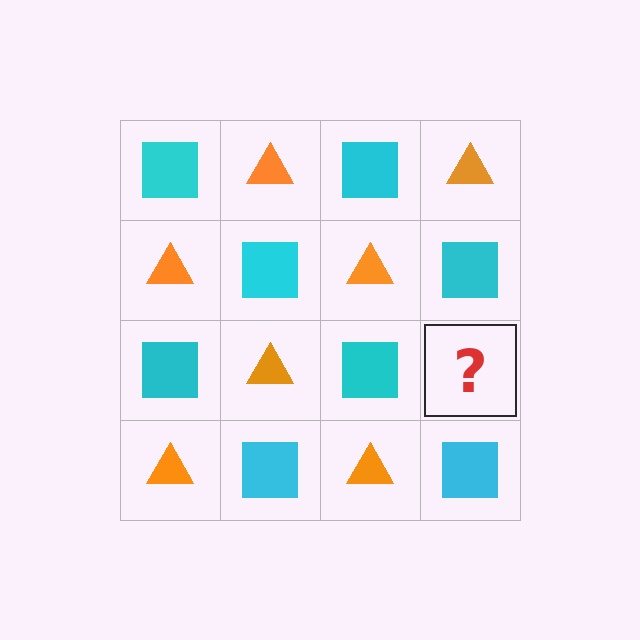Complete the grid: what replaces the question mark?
The question mark should be replaced with an orange triangle.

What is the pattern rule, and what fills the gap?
The rule is that it alternates cyan square and orange triangle in a checkerboard pattern. The gap should be filled with an orange triangle.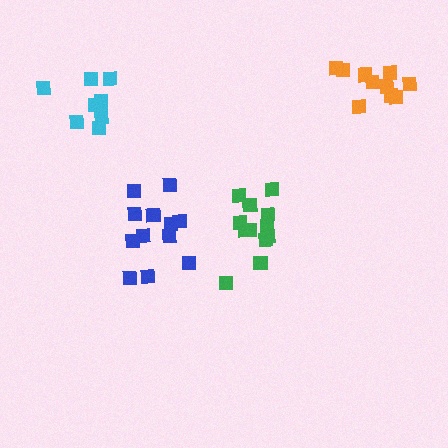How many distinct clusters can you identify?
There are 4 distinct clusters.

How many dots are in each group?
Group 1: 13 dots, Group 2: 12 dots, Group 3: 10 dots, Group 4: 9 dots (44 total).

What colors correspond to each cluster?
The clusters are colored: green, blue, orange, cyan.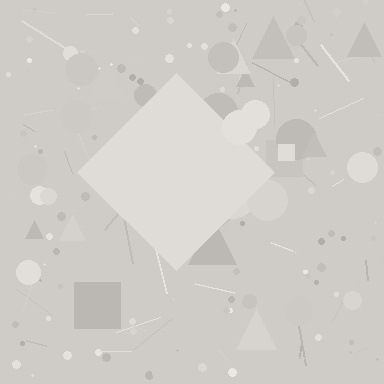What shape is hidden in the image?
A diamond is hidden in the image.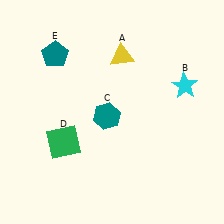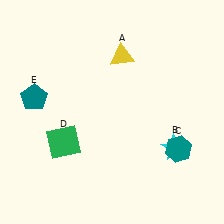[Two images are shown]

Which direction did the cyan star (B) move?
The cyan star (B) moved down.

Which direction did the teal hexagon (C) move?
The teal hexagon (C) moved right.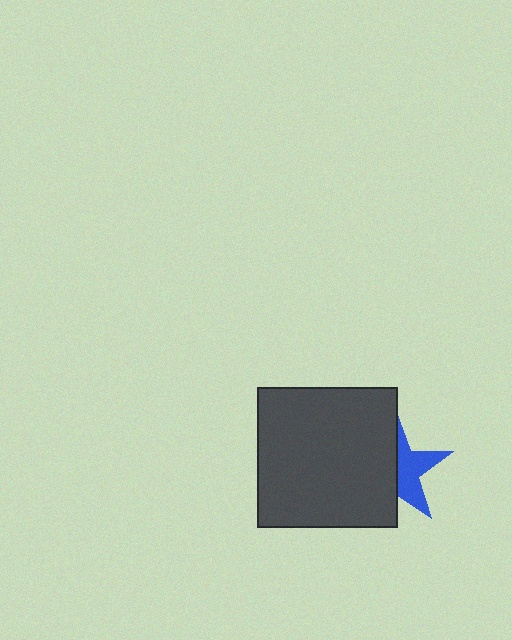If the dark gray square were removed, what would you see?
You would see the complete blue star.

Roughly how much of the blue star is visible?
About half of it is visible (roughly 47%).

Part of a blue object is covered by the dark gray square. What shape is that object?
It is a star.